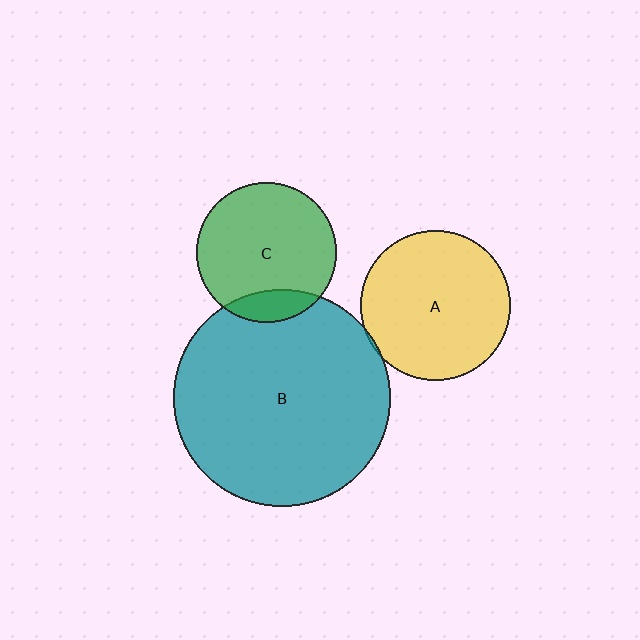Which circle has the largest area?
Circle B (teal).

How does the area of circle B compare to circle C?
Approximately 2.4 times.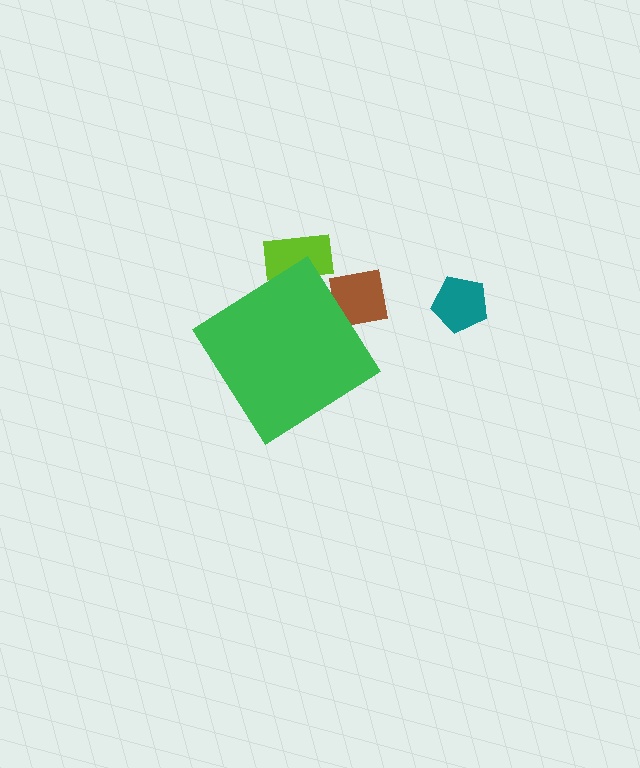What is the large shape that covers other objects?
A green diamond.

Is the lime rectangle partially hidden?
Yes, the lime rectangle is partially hidden behind the green diamond.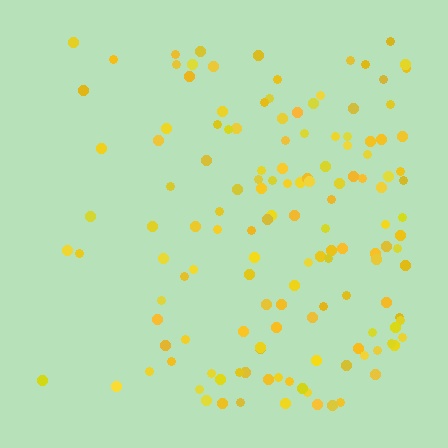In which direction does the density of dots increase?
From left to right, with the right side densest.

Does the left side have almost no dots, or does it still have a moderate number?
Still a moderate number, just noticeably fewer than the right.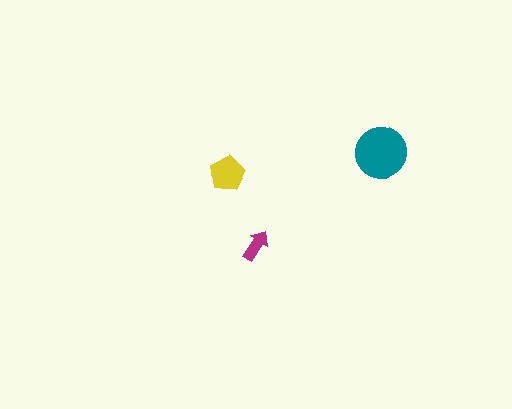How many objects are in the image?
There are 3 objects in the image.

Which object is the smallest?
The magenta arrow.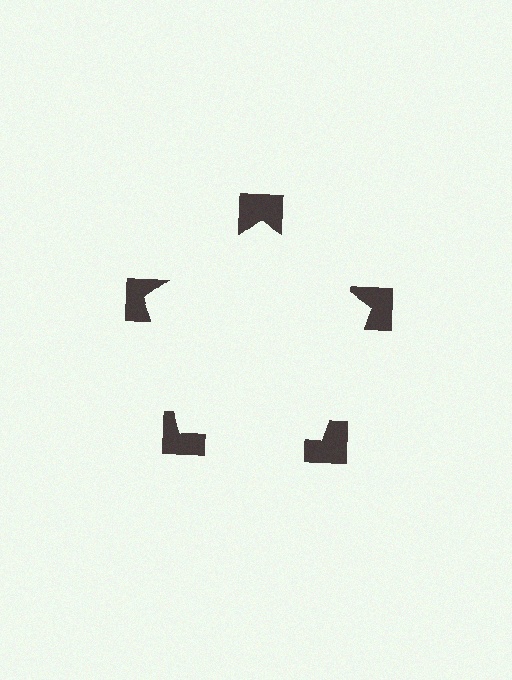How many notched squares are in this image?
There are 5 — one at each vertex of the illusory pentagon.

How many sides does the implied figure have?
5 sides.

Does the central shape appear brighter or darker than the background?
It typically appears slightly brighter than the background, even though no actual brightness change is drawn.